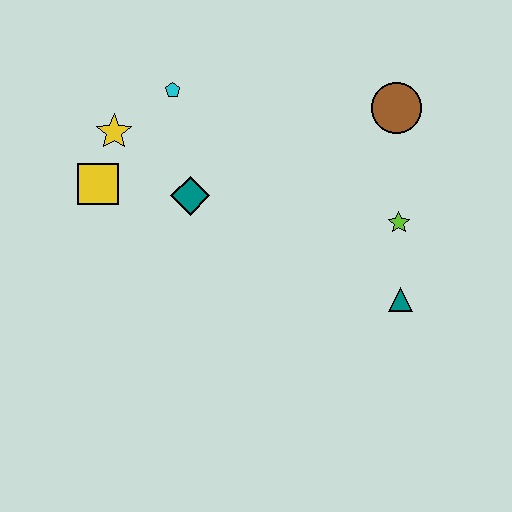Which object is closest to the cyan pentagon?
The yellow star is closest to the cyan pentagon.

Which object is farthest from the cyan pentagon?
The teal triangle is farthest from the cyan pentagon.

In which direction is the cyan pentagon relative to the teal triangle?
The cyan pentagon is to the left of the teal triangle.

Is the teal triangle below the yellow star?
Yes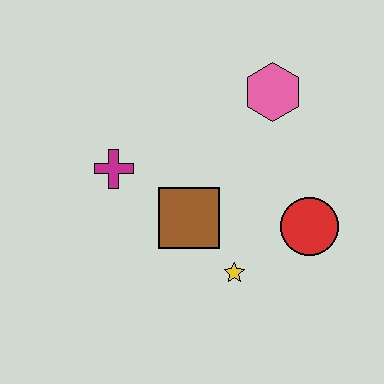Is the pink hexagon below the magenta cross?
No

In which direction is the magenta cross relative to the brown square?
The magenta cross is to the left of the brown square.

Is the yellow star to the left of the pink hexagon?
Yes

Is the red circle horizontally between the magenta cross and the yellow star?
No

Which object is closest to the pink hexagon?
The red circle is closest to the pink hexagon.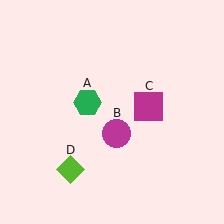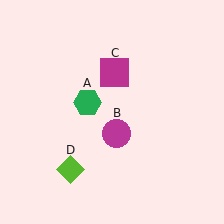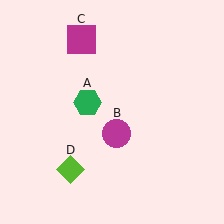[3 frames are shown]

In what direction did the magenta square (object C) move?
The magenta square (object C) moved up and to the left.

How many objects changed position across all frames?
1 object changed position: magenta square (object C).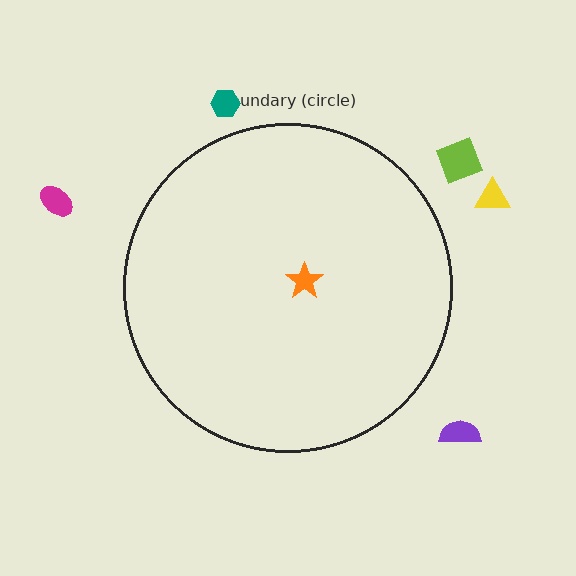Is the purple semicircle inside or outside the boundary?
Outside.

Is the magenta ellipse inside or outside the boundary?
Outside.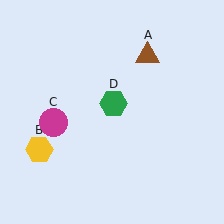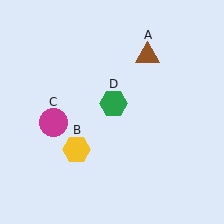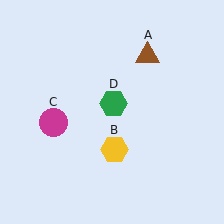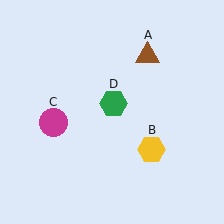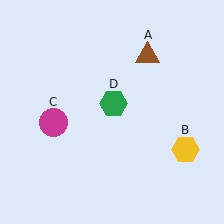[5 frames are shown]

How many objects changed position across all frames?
1 object changed position: yellow hexagon (object B).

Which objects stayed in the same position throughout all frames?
Brown triangle (object A) and magenta circle (object C) and green hexagon (object D) remained stationary.